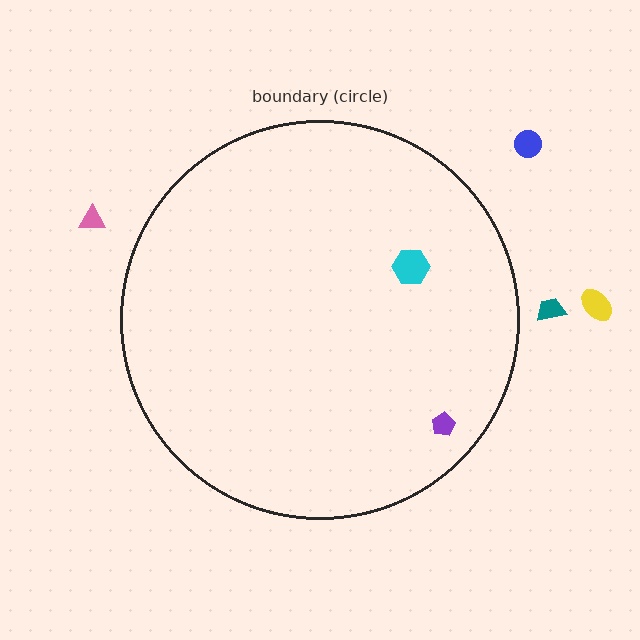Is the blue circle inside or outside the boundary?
Outside.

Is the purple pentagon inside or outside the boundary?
Inside.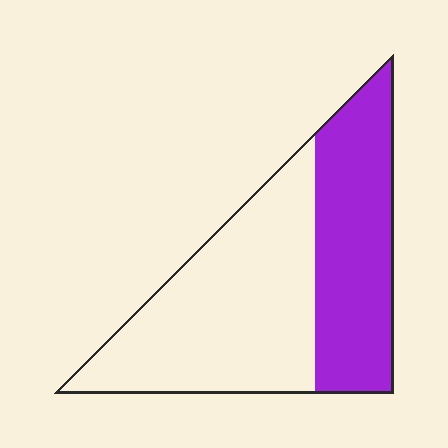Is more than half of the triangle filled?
No.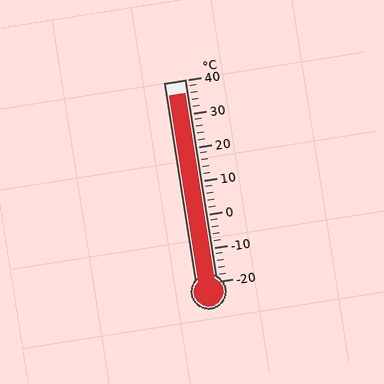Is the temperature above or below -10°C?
The temperature is above -10°C.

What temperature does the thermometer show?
The thermometer shows approximately 36°C.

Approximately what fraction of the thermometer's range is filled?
The thermometer is filled to approximately 95% of its range.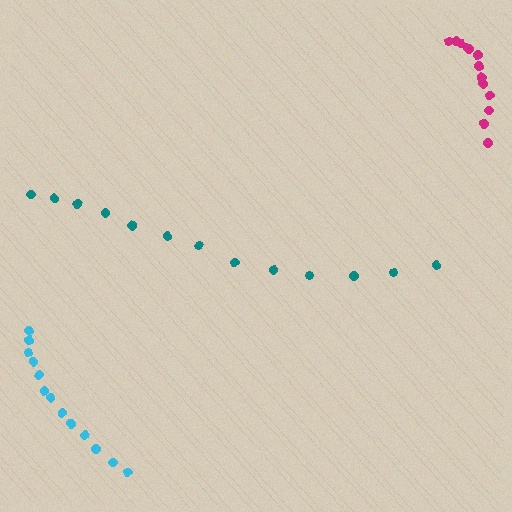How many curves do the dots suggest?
There are 3 distinct paths.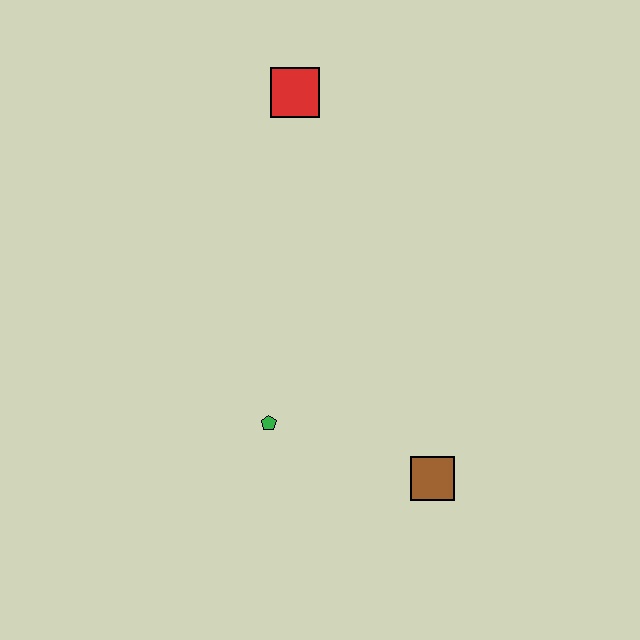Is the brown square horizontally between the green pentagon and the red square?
No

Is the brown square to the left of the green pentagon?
No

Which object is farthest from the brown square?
The red square is farthest from the brown square.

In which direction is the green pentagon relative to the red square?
The green pentagon is below the red square.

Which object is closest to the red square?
The green pentagon is closest to the red square.